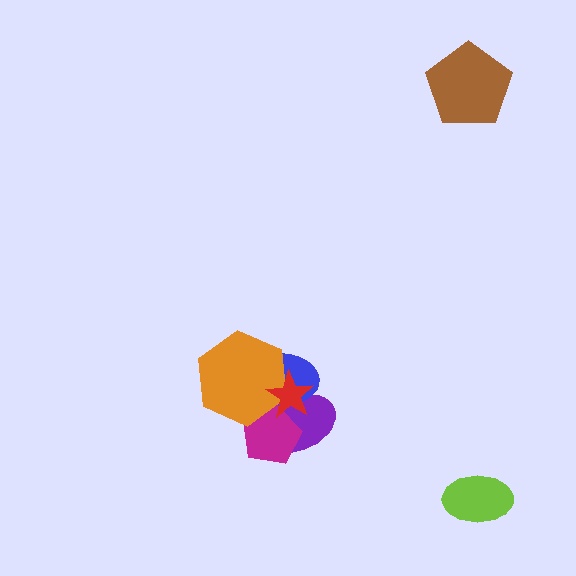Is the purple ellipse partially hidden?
Yes, it is partially covered by another shape.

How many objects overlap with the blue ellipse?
4 objects overlap with the blue ellipse.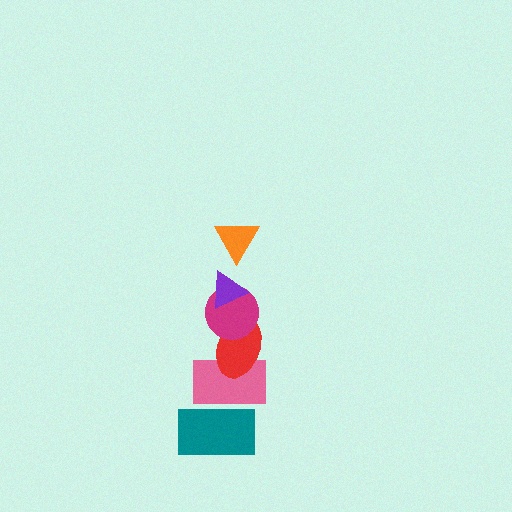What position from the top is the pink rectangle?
The pink rectangle is 5th from the top.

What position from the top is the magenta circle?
The magenta circle is 3rd from the top.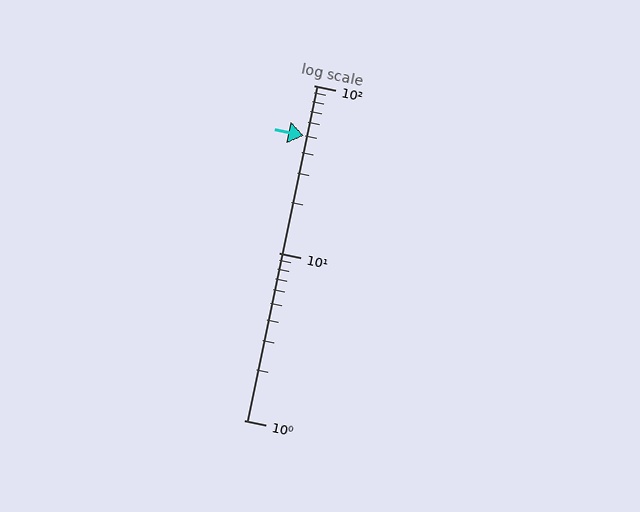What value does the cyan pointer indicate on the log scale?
The pointer indicates approximately 50.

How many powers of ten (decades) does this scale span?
The scale spans 2 decades, from 1 to 100.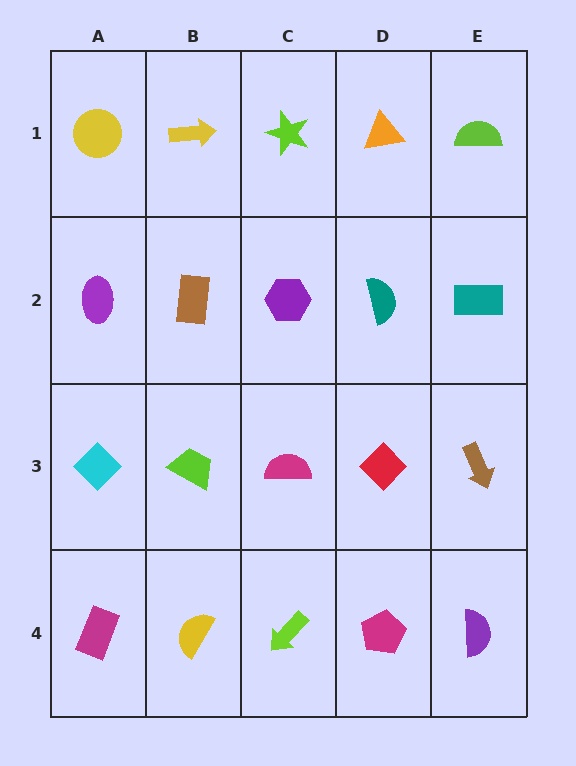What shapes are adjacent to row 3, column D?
A teal semicircle (row 2, column D), a magenta pentagon (row 4, column D), a magenta semicircle (row 3, column C), a brown arrow (row 3, column E).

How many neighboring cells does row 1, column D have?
3.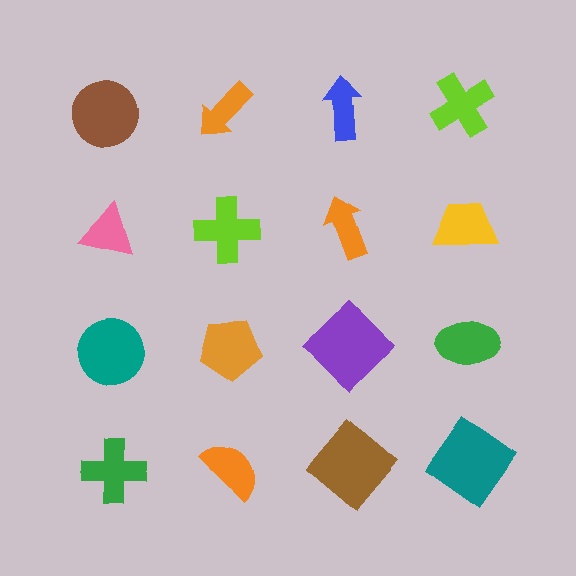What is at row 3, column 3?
A purple diamond.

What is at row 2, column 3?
An orange arrow.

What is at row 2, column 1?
A pink triangle.